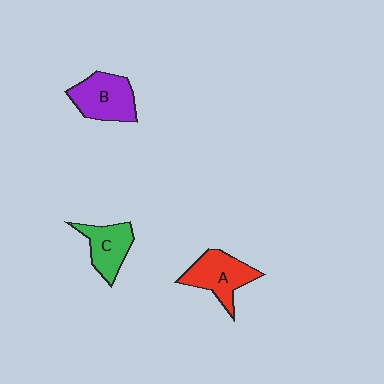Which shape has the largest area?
Shape B (purple).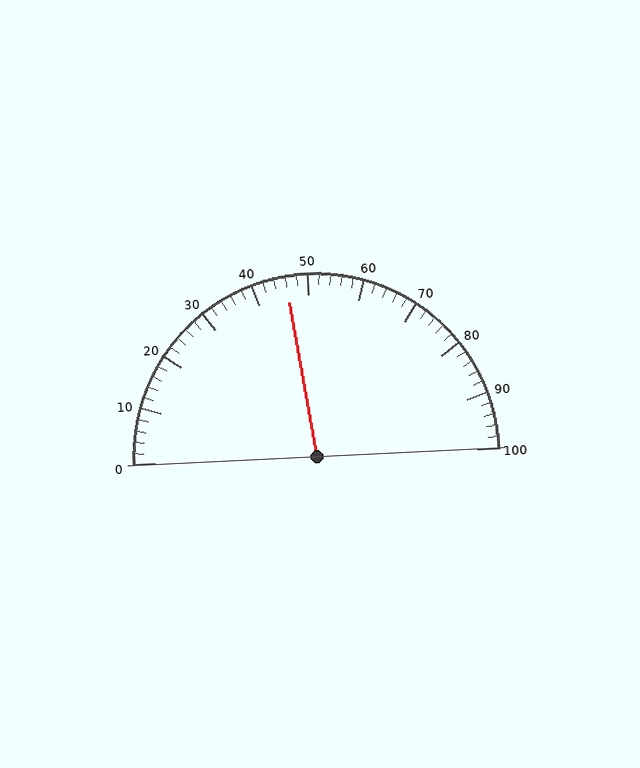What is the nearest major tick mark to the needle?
The nearest major tick mark is 50.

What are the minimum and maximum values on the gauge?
The gauge ranges from 0 to 100.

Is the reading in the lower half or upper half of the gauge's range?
The reading is in the lower half of the range (0 to 100).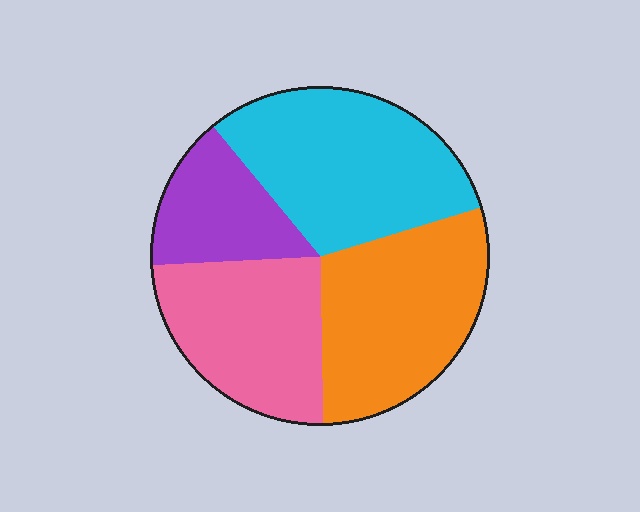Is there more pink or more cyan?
Cyan.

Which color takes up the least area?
Purple, at roughly 15%.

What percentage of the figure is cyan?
Cyan covers about 30% of the figure.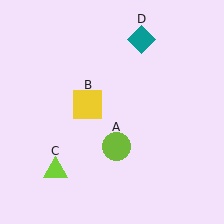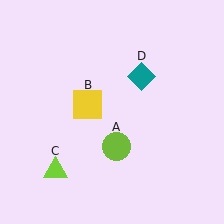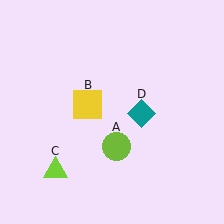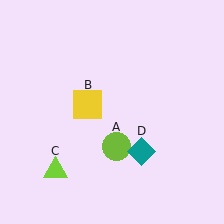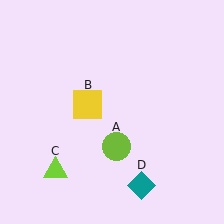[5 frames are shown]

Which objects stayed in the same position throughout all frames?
Lime circle (object A) and yellow square (object B) and lime triangle (object C) remained stationary.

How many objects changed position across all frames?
1 object changed position: teal diamond (object D).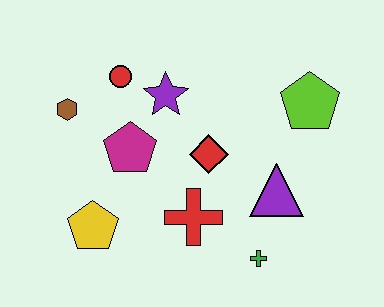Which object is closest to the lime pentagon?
The purple triangle is closest to the lime pentagon.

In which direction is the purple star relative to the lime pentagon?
The purple star is to the left of the lime pentagon.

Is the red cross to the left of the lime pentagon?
Yes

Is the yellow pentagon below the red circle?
Yes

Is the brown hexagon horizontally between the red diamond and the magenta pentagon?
No